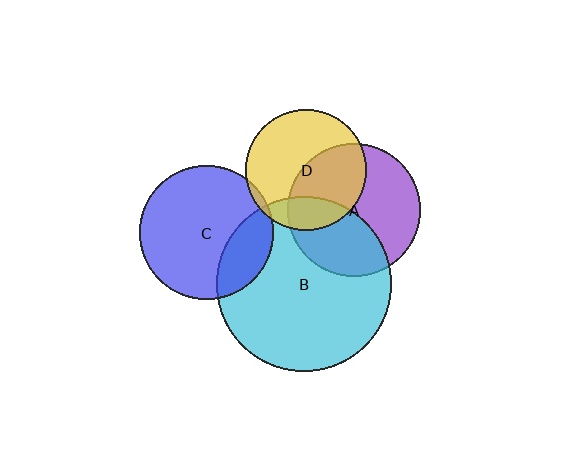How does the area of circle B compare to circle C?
Approximately 1.7 times.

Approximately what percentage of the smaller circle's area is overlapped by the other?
Approximately 25%.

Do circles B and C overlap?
Yes.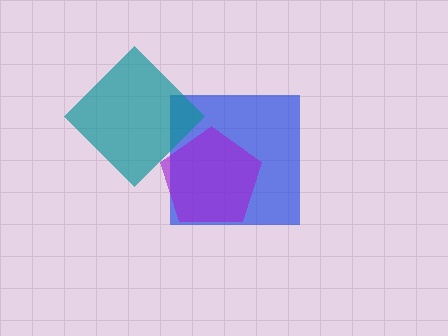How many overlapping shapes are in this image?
There are 3 overlapping shapes in the image.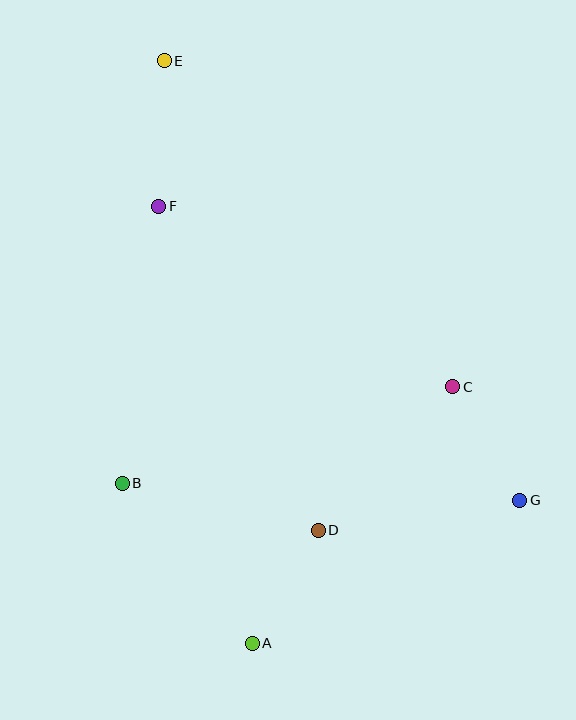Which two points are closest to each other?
Points A and D are closest to each other.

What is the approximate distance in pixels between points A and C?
The distance between A and C is approximately 325 pixels.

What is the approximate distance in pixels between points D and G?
The distance between D and G is approximately 203 pixels.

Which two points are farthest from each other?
Points A and E are farthest from each other.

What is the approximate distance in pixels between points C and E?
The distance between C and E is approximately 436 pixels.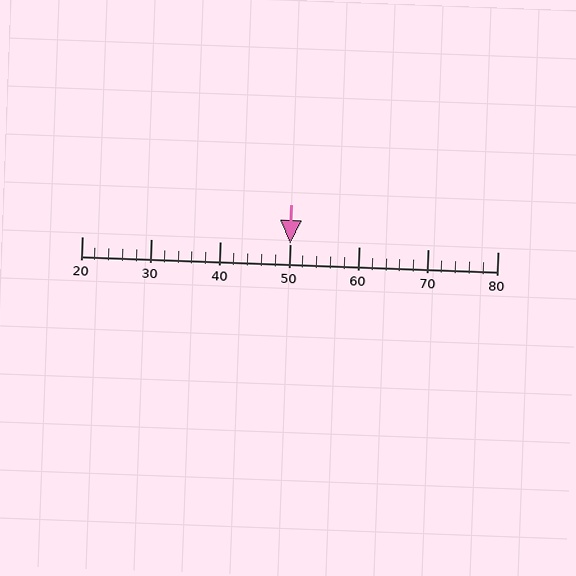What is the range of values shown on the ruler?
The ruler shows values from 20 to 80.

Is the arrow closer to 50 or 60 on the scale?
The arrow is closer to 50.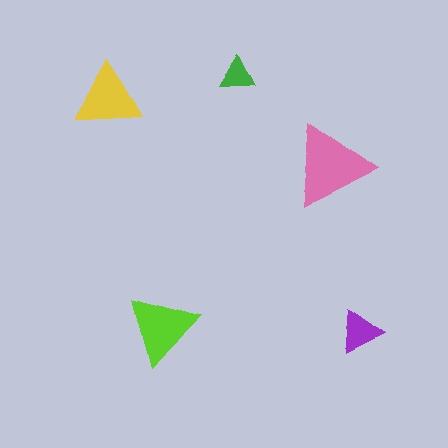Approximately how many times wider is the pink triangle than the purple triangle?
About 2 times wider.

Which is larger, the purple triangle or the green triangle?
The purple one.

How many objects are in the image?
There are 5 objects in the image.